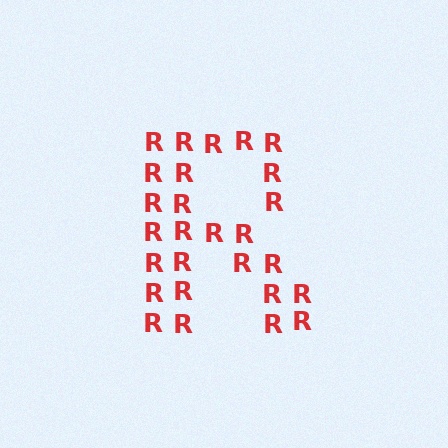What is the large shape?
The large shape is the letter R.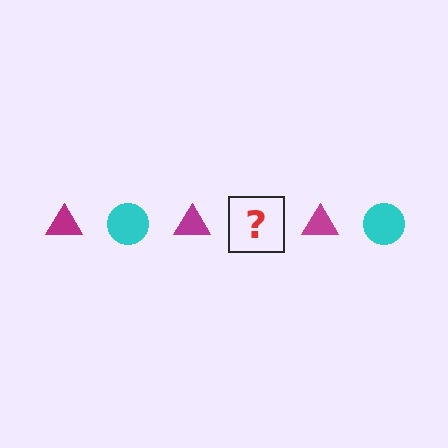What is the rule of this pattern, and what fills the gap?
The rule is that the pattern alternates between magenta triangle and cyan circle. The gap should be filled with a cyan circle.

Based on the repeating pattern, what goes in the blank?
The blank should be a cyan circle.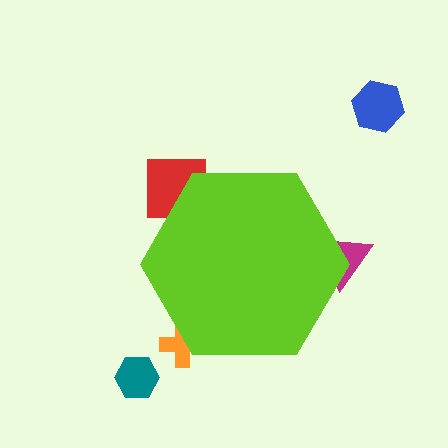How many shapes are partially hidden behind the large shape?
3 shapes are partially hidden.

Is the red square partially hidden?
Yes, the red square is partially hidden behind the lime hexagon.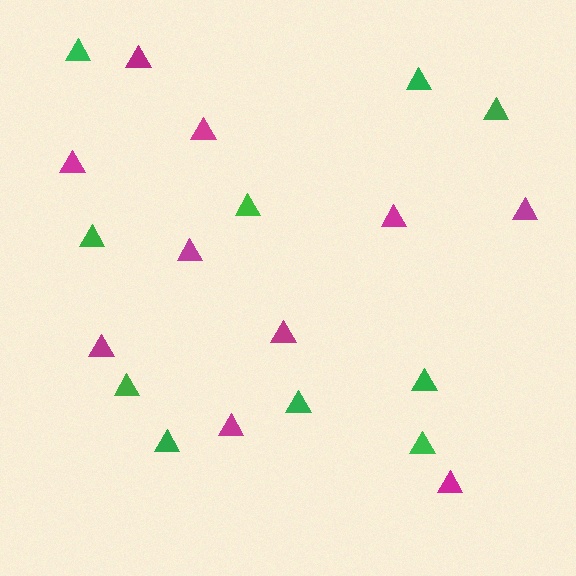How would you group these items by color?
There are 2 groups: one group of magenta triangles (10) and one group of green triangles (10).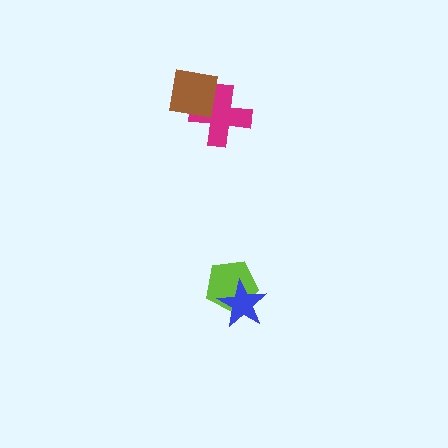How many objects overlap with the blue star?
1 object overlaps with the blue star.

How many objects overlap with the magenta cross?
1 object overlaps with the magenta cross.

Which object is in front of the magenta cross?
The brown square is in front of the magenta cross.